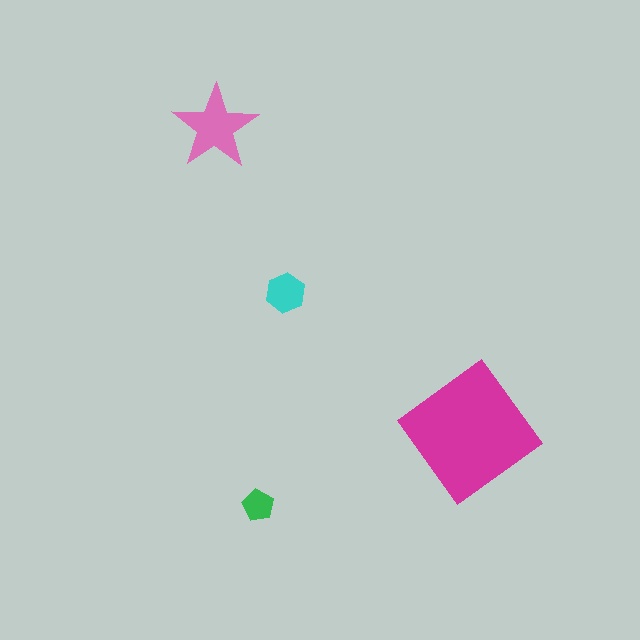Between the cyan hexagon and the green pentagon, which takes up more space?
The cyan hexagon.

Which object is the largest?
The magenta diamond.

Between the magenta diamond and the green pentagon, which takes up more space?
The magenta diamond.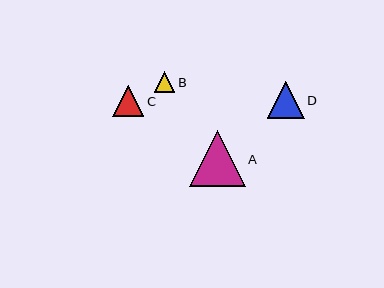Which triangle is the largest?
Triangle A is the largest with a size of approximately 56 pixels.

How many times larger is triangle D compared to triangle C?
Triangle D is approximately 1.2 times the size of triangle C.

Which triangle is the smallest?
Triangle B is the smallest with a size of approximately 20 pixels.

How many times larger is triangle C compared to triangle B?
Triangle C is approximately 1.5 times the size of triangle B.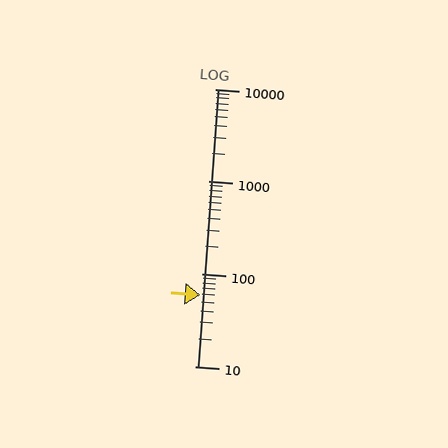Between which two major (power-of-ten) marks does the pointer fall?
The pointer is between 10 and 100.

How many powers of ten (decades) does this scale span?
The scale spans 3 decades, from 10 to 10000.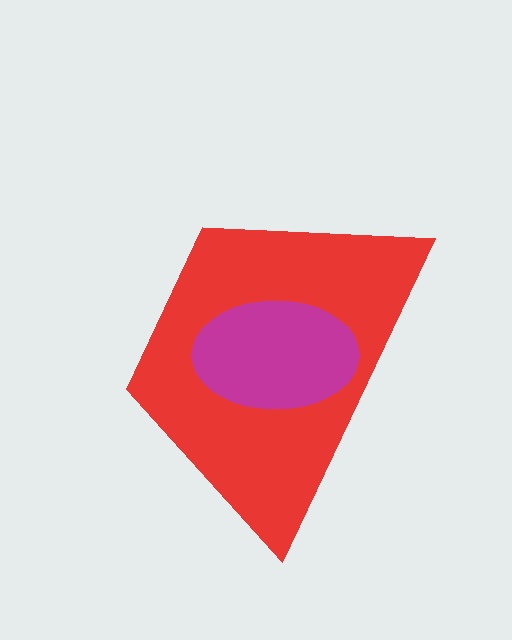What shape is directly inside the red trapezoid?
The magenta ellipse.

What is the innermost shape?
The magenta ellipse.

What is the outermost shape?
The red trapezoid.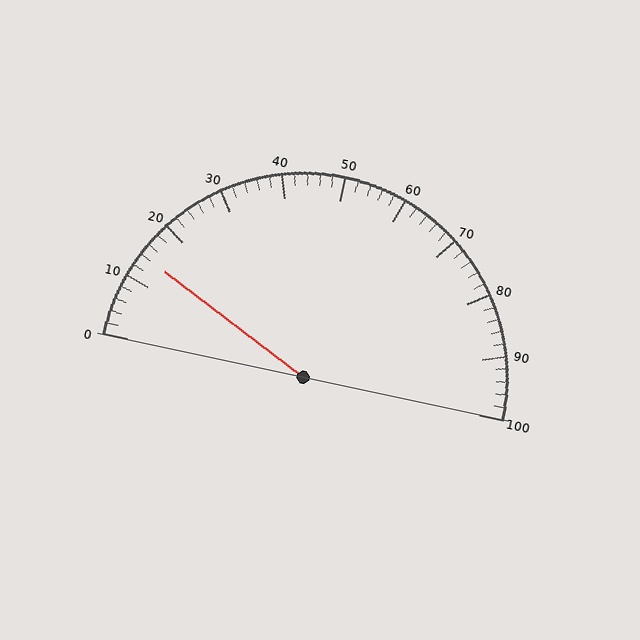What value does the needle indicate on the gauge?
The needle indicates approximately 14.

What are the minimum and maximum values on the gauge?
The gauge ranges from 0 to 100.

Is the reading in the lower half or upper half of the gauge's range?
The reading is in the lower half of the range (0 to 100).